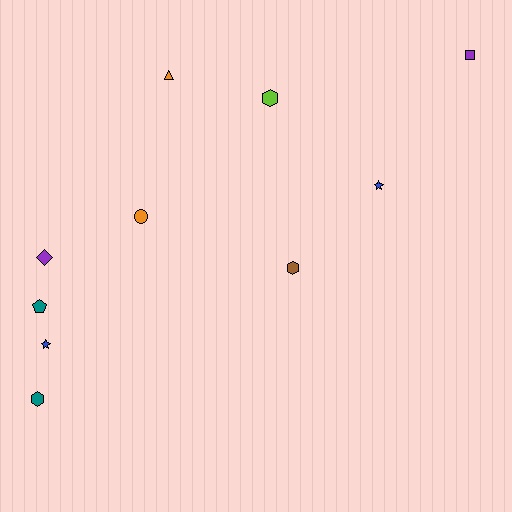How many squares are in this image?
There is 1 square.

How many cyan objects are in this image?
There are no cyan objects.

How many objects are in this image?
There are 10 objects.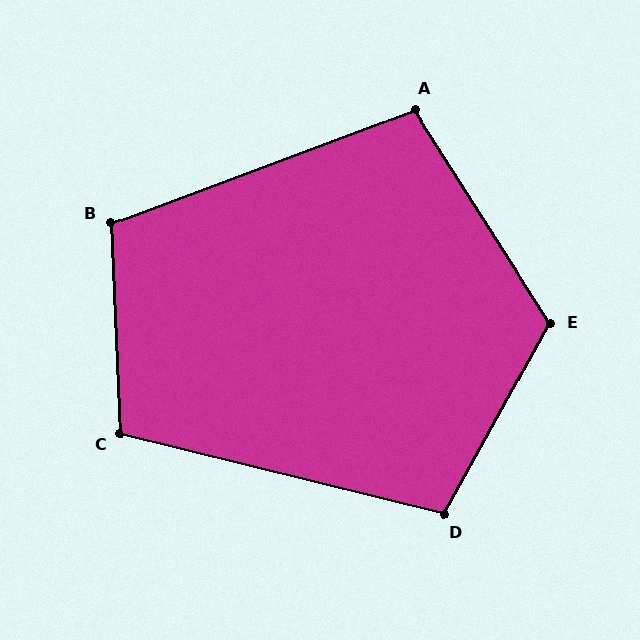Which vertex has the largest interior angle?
E, at approximately 118 degrees.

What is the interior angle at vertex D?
Approximately 105 degrees (obtuse).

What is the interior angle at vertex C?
Approximately 106 degrees (obtuse).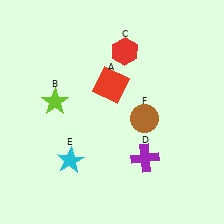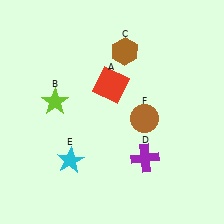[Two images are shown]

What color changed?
The hexagon (C) changed from red in Image 1 to brown in Image 2.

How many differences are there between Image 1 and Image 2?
There is 1 difference between the two images.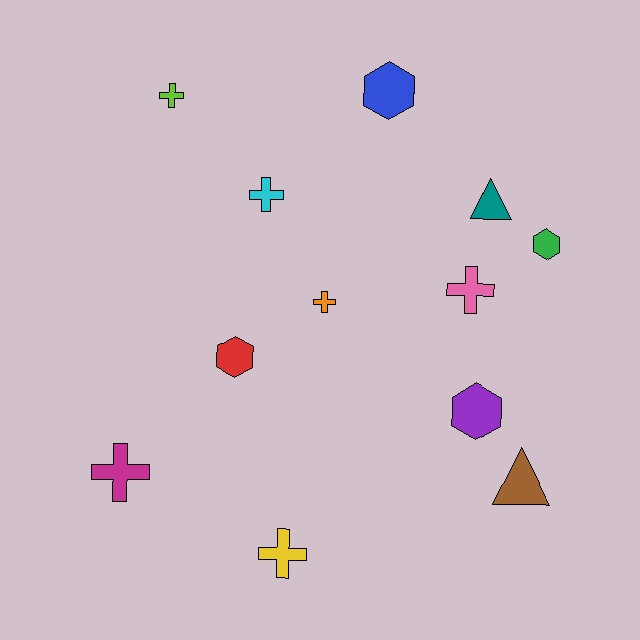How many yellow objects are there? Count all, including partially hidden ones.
There is 1 yellow object.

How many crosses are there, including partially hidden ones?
There are 6 crosses.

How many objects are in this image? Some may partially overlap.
There are 12 objects.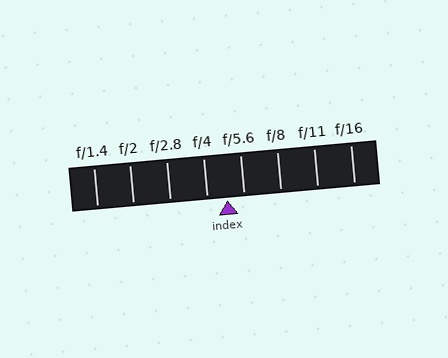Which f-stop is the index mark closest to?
The index mark is closest to f/5.6.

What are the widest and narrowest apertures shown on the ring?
The widest aperture shown is f/1.4 and the narrowest is f/16.